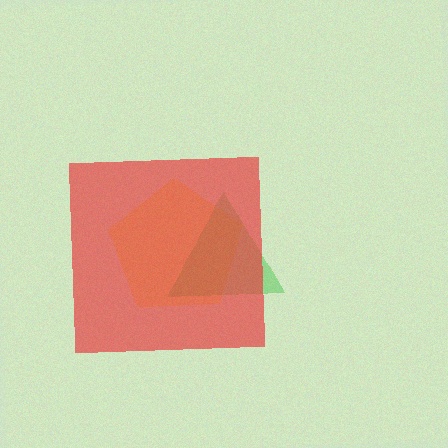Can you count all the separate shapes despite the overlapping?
Yes, there are 3 separate shapes.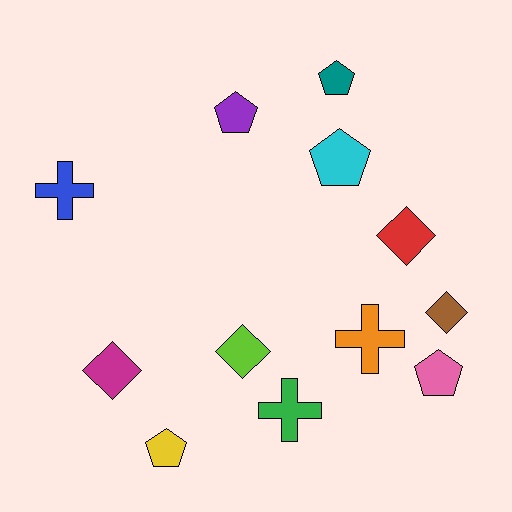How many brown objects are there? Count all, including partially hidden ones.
There is 1 brown object.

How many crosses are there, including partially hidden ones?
There are 3 crosses.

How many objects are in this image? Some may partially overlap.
There are 12 objects.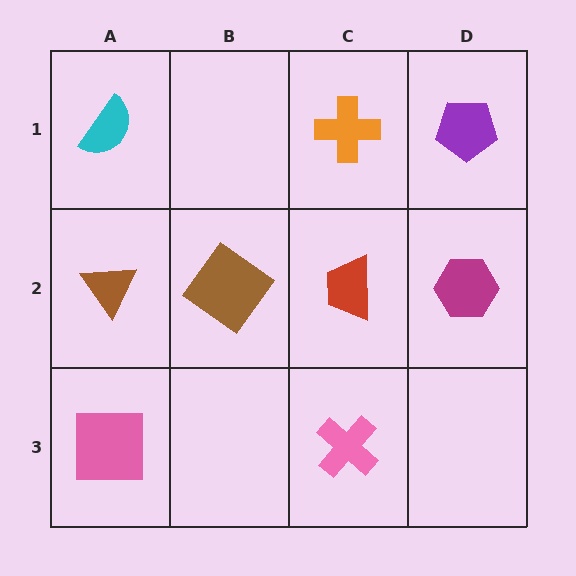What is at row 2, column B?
A brown diamond.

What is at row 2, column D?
A magenta hexagon.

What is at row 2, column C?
A red trapezoid.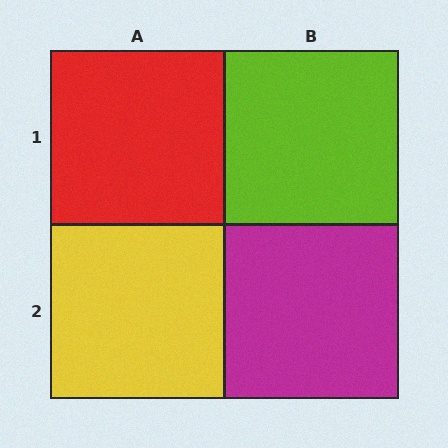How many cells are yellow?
1 cell is yellow.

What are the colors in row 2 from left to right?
Yellow, magenta.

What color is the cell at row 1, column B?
Lime.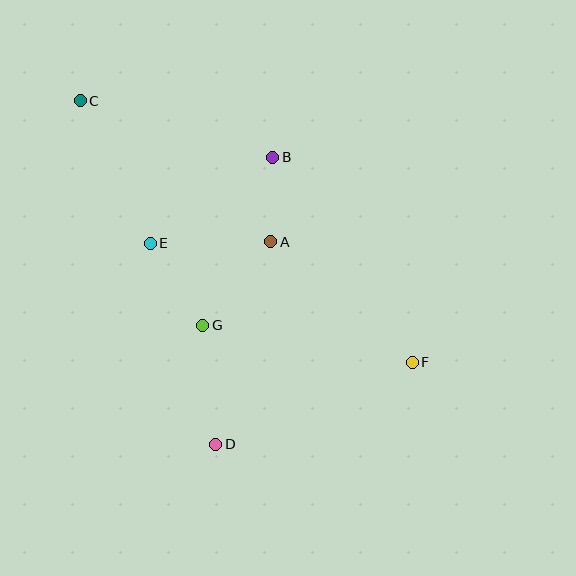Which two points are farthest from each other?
Points C and F are farthest from each other.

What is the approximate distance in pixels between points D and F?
The distance between D and F is approximately 213 pixels.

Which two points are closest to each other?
Points A and B are closest to each other.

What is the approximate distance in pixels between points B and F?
The distance between B and F is approximately 248 pixels.